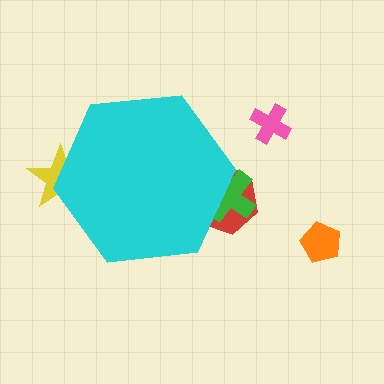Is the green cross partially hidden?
Yes, the green cross is partially hidden behind the cyan hexagon.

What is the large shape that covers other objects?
A cyan hexagon.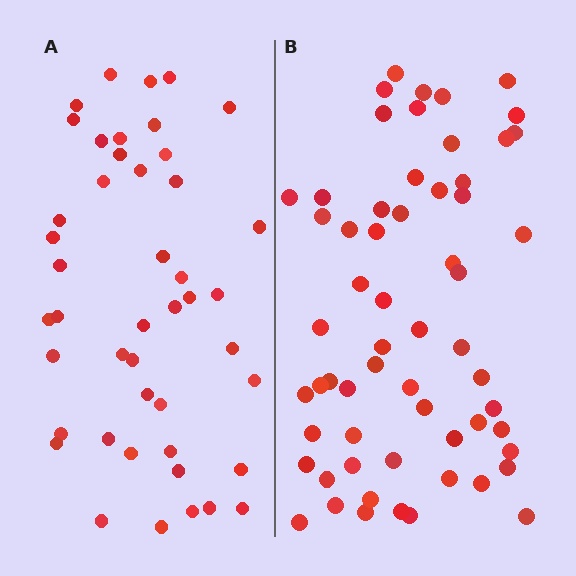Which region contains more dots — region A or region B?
Region B (the right region) has more dots.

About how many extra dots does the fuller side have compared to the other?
Region B has approximately 15 more dots than region A.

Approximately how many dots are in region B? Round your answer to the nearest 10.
About 60 dots.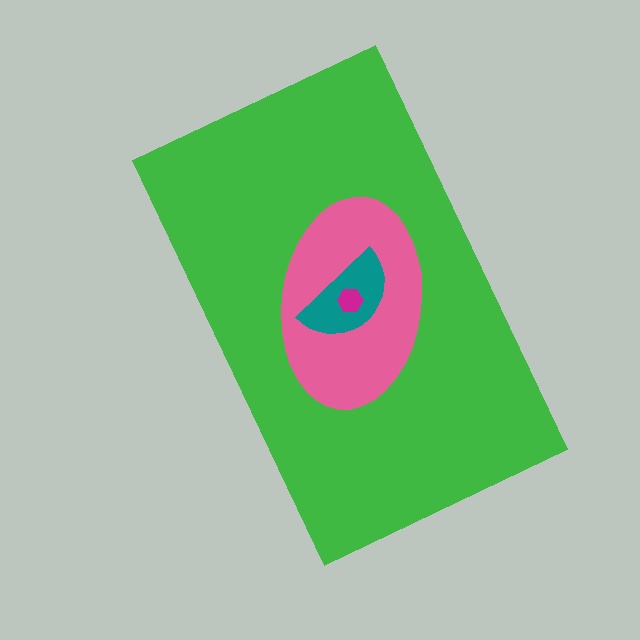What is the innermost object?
The magenta hexagon.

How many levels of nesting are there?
4.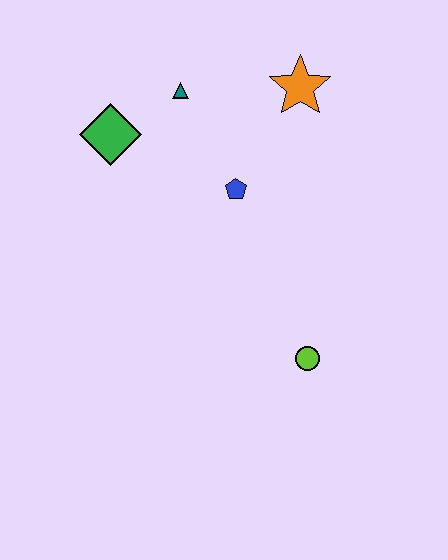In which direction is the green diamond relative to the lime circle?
The green diamond is above the lime circle.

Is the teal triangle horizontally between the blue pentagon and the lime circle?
No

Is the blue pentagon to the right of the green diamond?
Yes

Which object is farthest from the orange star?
The lime circle is farthest from the orange star.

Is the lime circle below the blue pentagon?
Yes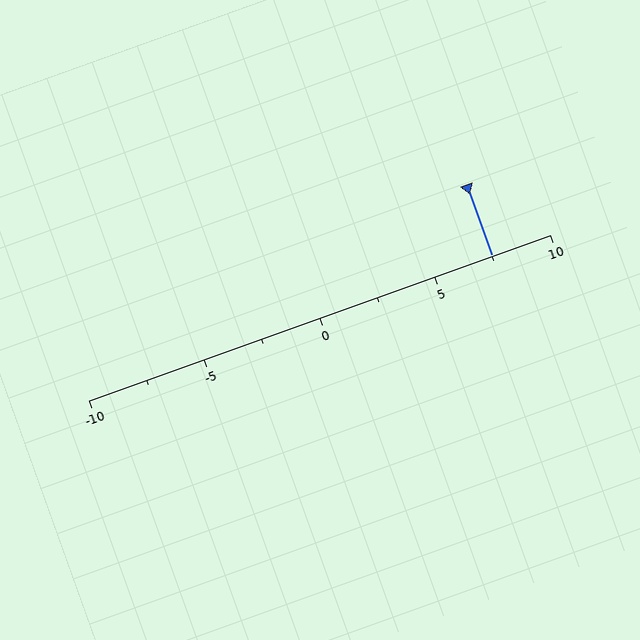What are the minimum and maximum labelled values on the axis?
The axis runs from -10 to 10.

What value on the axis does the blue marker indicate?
The marker indicates approximately 7.5.